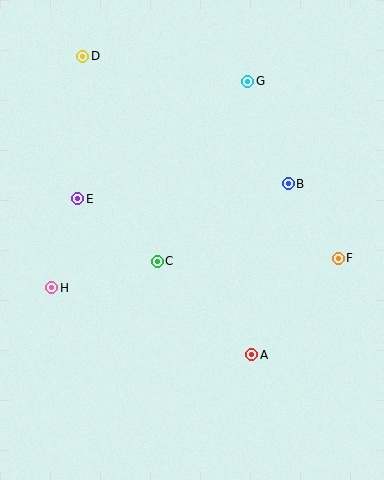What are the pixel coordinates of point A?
Point A is at (252, 355).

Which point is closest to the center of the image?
Point C at (157, 261) is closest to the center.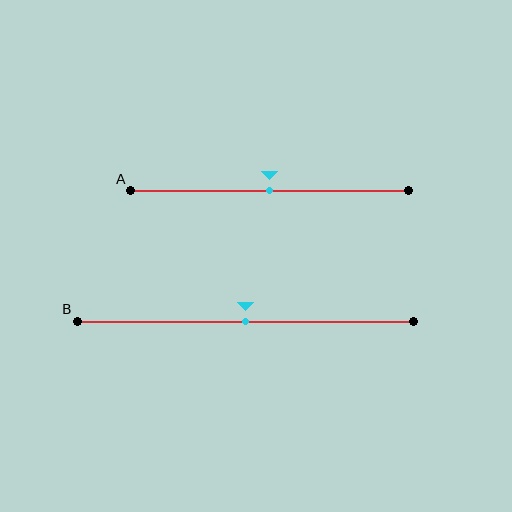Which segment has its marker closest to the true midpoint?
Segment A has its marker closest to the true midpoint.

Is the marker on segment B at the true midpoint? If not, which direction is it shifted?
Yes, the marker on segment B is at the true midpoint.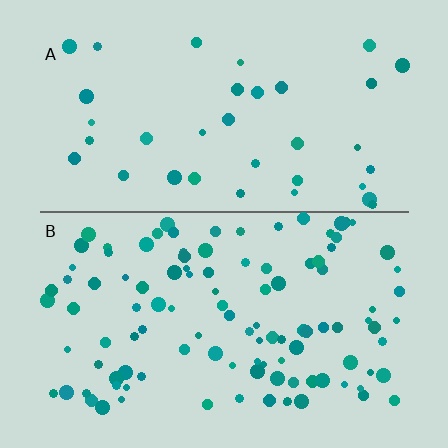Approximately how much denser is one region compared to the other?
Approximately 3.1× — region B over region A.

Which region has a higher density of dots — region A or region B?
B (the bottom).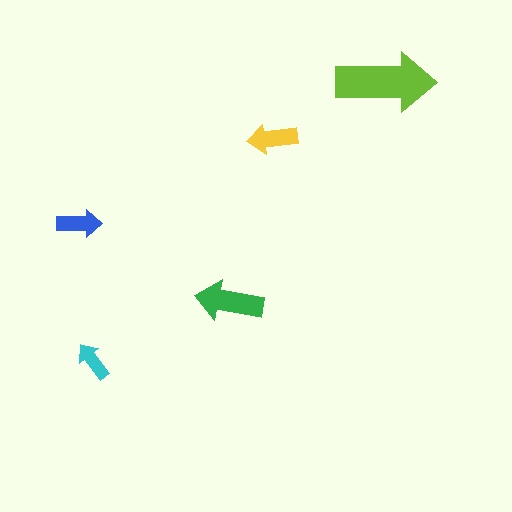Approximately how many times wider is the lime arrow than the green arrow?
About 1.5 times wider.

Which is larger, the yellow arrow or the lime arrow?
The lime one.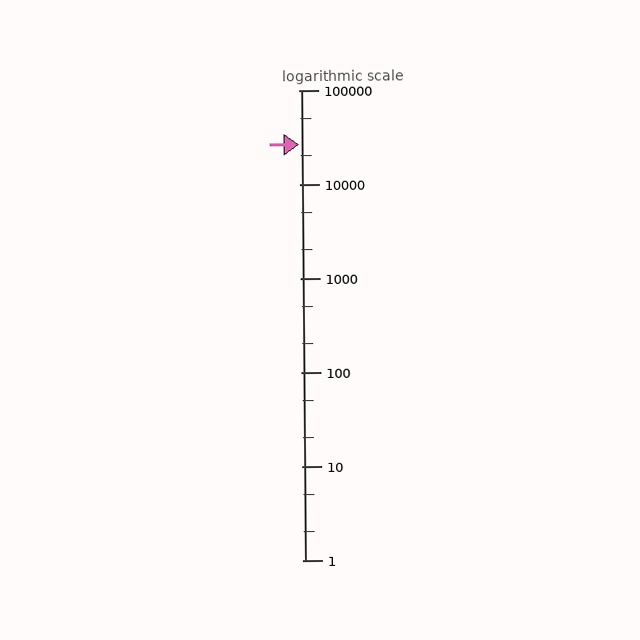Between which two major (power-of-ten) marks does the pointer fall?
The pointer is between 10000 and 100000.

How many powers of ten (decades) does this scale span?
The scale spans 5 decades, from 1 to 100000.